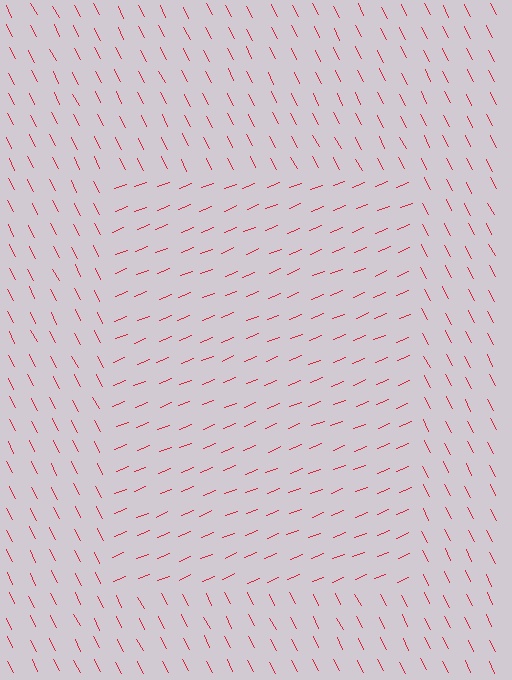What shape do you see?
I see a rectangle.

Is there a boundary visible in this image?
Yes, there is a texture boundary formed by a change in line orientation.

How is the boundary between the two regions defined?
The boundary is defined purely by a change in line orientation (approximately 85 degrees difference). All lines are the same color and thickness.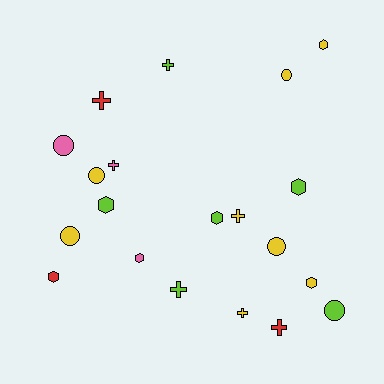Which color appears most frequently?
Yellow, with 8 objects.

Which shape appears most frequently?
Cross, with 7 objects.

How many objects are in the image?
There are 20 objects.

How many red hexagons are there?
There is 1 red hexagon.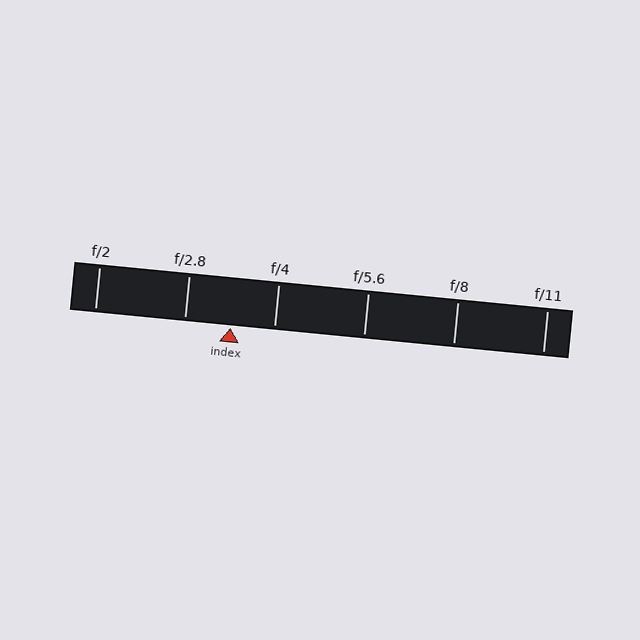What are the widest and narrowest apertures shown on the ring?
The widest aperture shown is f/2 and the narrowest is f/11.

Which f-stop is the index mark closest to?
The index mark is closest to f/4.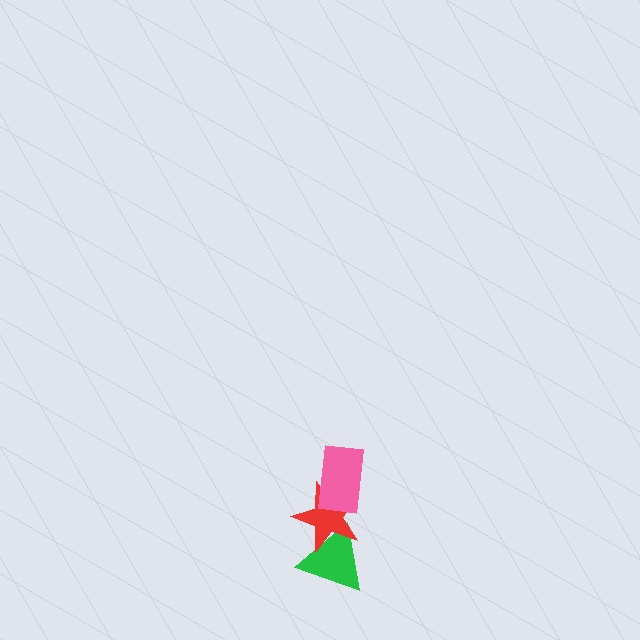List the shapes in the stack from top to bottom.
From top to bottom: the pink rectangle, the red star, the green triangle.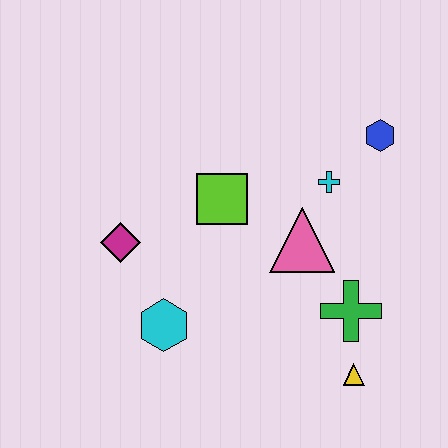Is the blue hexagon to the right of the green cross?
Yes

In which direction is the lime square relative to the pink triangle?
The lime square is to the left of the pink triangle.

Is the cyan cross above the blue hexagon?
No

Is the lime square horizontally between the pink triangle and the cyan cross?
No